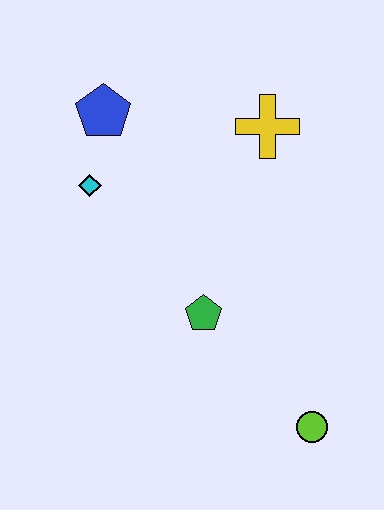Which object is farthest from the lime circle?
The blue pentagon is farthest from the lime circle.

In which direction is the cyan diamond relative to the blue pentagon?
The cyan diamond is below the blue pentagon.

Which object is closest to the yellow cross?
The blue pentagon is closest to the yellow cross.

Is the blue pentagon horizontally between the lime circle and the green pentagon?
No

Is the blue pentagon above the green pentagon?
Yes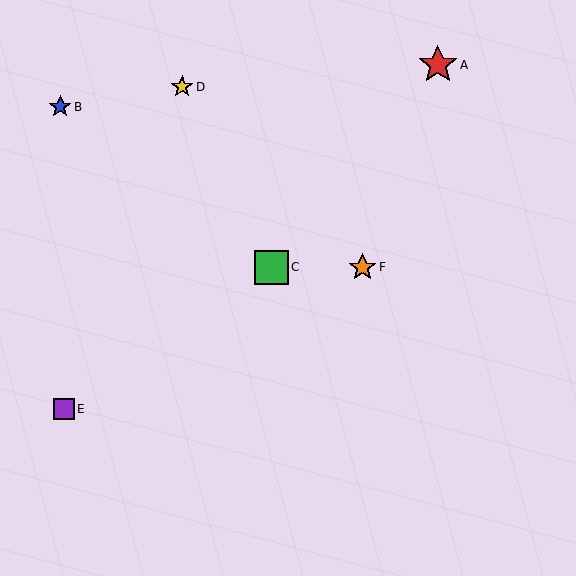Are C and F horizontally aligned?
Yes, both are at y≈267.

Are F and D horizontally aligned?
No, F is at y≈267 and D is at y≈87.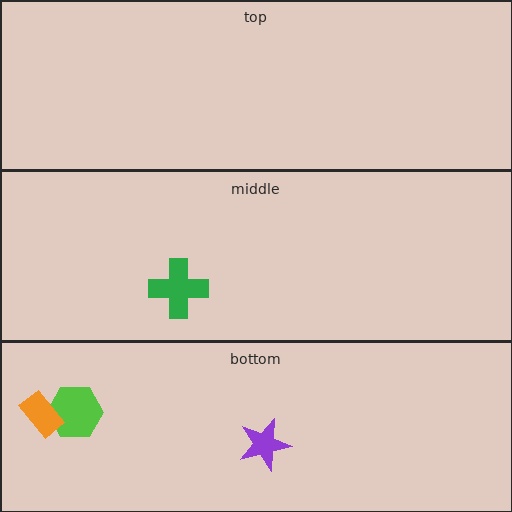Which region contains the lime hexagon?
The bottom region.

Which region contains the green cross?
The middle region.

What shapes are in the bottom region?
The purple star, the lime hexagon, the orange rectangle.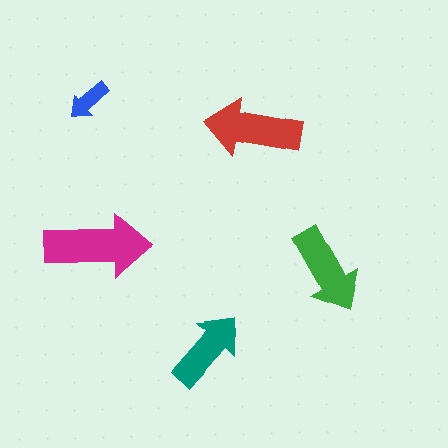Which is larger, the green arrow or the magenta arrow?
The magenta one.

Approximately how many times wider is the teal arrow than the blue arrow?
About 2 times wider.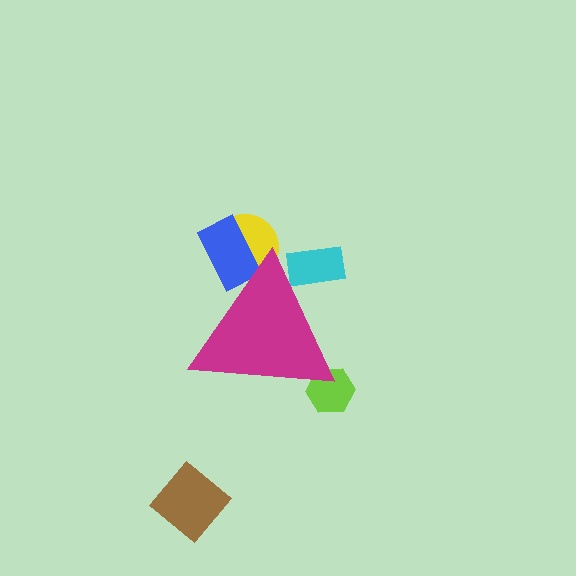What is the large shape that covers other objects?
A magenta triangle.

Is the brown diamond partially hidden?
No, the brown diamond is fully visible.